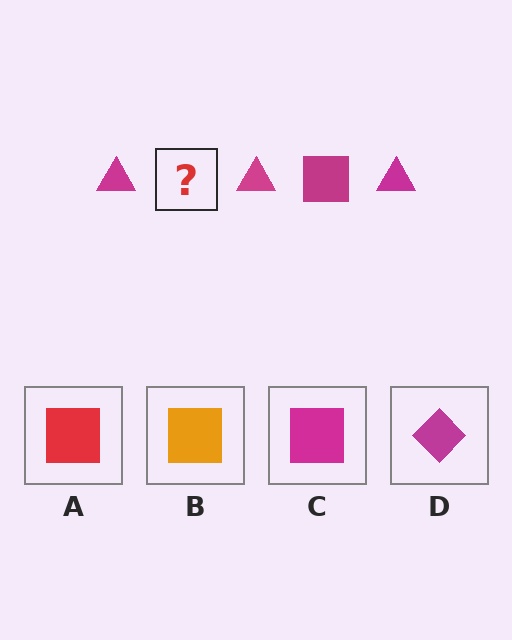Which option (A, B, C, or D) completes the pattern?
C.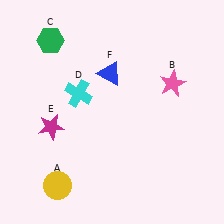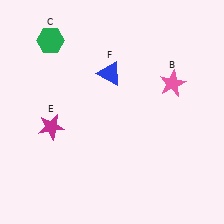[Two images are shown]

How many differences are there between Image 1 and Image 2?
There are 2 differences between the two images.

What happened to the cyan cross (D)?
The cyan cross (D) was removed in Image 2. It was in the top-left area of Image 1.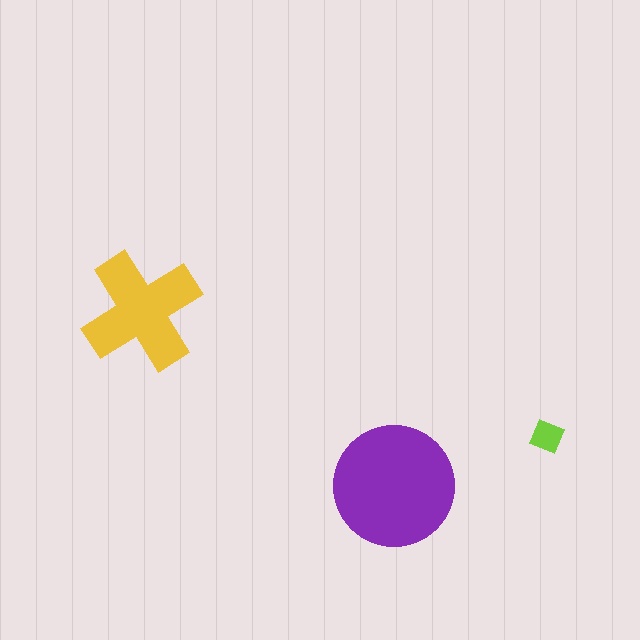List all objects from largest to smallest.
The purple circle, the yellow cross, the lime square.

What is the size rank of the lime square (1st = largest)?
3rd.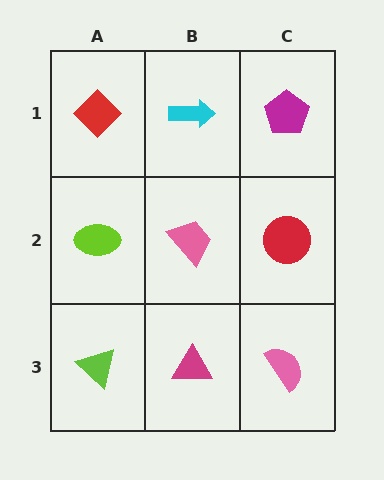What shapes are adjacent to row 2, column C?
A magenta pentagon (row 1, column C), a pink semicircle (row 3, column C), a pink trapezoid (row 2, column B).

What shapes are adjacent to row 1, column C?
A red circle (row 2, column C), a cyan arrow (row 1, column B).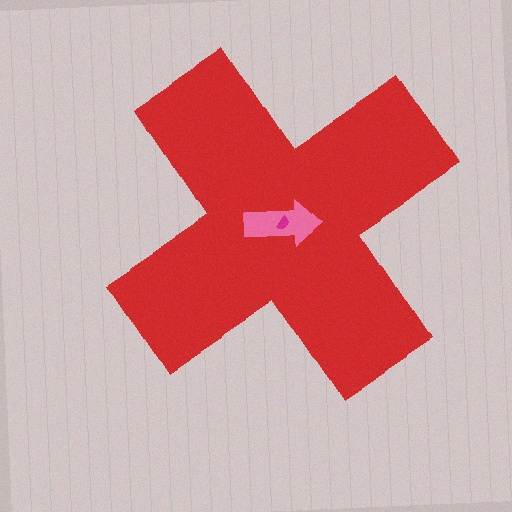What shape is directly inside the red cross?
The pink arrow.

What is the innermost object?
The magenta semicircle.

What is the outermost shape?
The red cross.